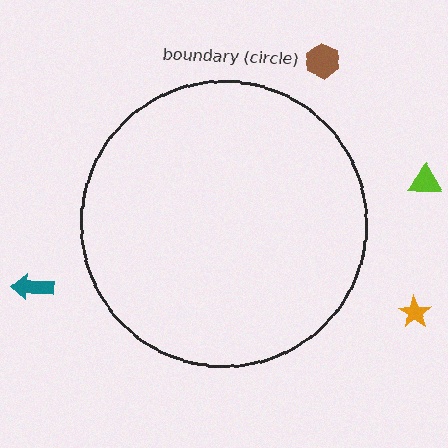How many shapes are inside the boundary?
0 inside, 4 outside.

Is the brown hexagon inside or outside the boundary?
Outside.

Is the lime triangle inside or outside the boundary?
Outside.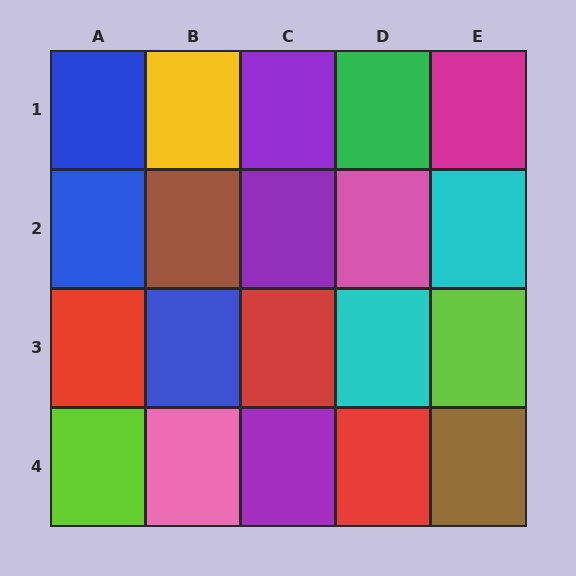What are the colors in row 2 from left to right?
Blue, brown, purple, pink, cyan.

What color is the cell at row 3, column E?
Lime.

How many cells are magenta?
1 cell is magenta.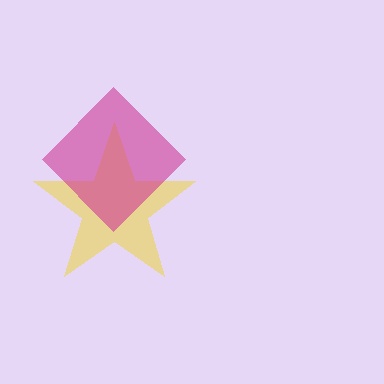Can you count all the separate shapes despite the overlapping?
Yes, there are 2 separate shapes.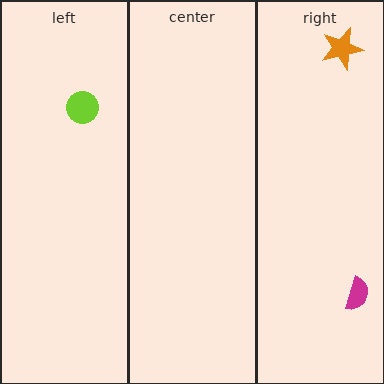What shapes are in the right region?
The orange star, the magenta semicircle.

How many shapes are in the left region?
1.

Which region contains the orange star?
The right region.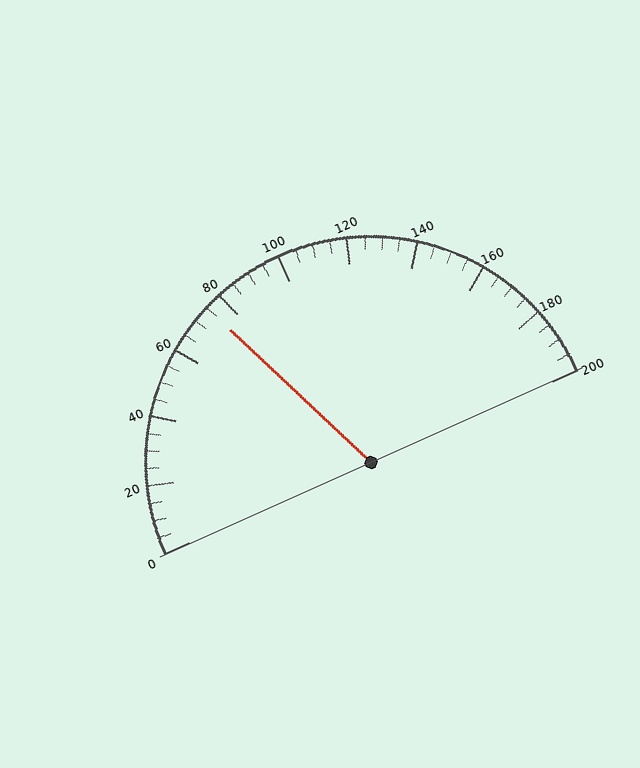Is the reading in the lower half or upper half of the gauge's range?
The reading is in the lower half of the range (0 to 200).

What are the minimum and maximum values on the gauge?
The gauge ranges from 0 to 200.